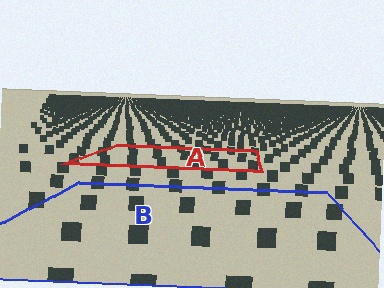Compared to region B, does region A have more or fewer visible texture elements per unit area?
Region A has more texture elements per unit area — they are packed more densely because it is farther away.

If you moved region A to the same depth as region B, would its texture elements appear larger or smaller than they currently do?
They would appear larger. At a closer depth, the same texture elements are projected at a bigger on-screen size.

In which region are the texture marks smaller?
The texture marks are smaller in region A, because it is farther away.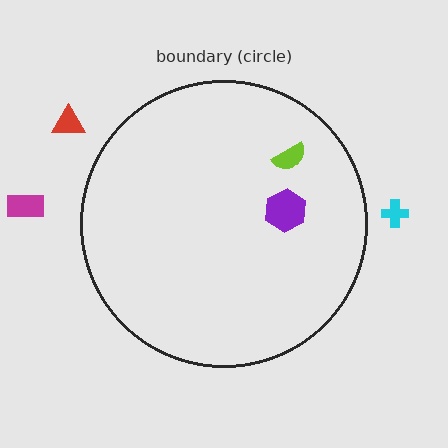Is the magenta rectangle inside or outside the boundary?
Outside.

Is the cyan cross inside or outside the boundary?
Outside.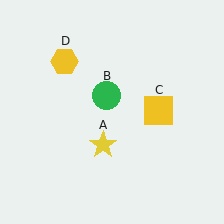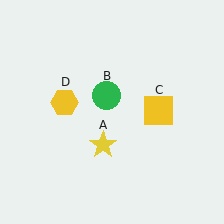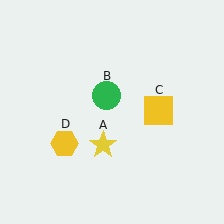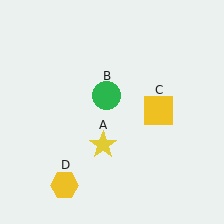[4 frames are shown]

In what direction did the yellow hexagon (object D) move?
The yellow hexagon (object D) moved down.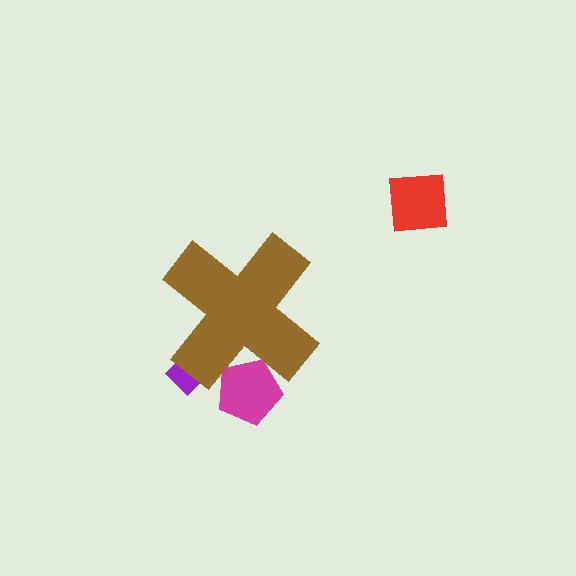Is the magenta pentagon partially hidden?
Yes, the magenta pentagon is partially hidden behind the brown cross.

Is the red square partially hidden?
No, the red square is fully visible.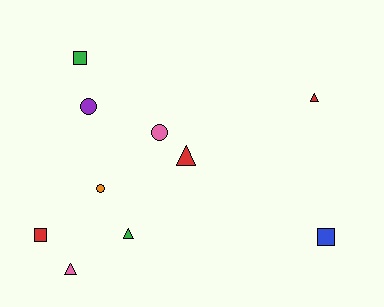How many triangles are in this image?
There are 4 triangles.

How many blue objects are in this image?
There is 1 blue object.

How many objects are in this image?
There are 10 objects.